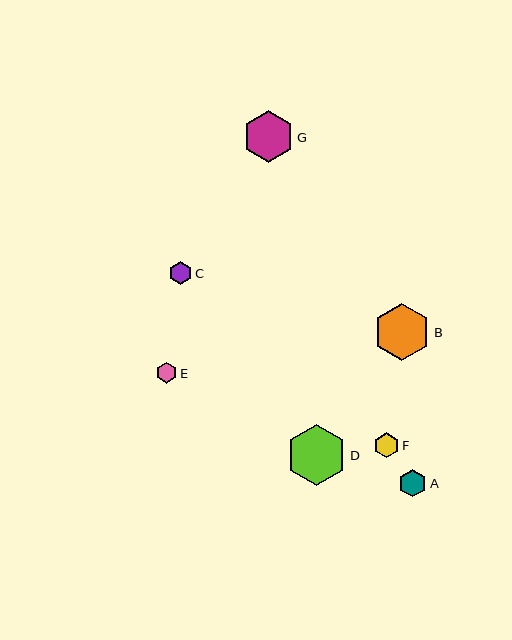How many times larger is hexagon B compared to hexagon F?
Hexagon B is approximately 2.3 times the size of hexagon F.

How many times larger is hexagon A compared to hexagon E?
Hexagon A is approximately 1.3 times the size of hexagon E.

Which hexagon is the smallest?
Hexagon E is the smallest with a size of approximately 21 pixels.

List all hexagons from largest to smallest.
From largest to smallest: D, B, G, A, F, C, E.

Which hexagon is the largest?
Hexagon D is the largest with a size of approximately 60 pixels.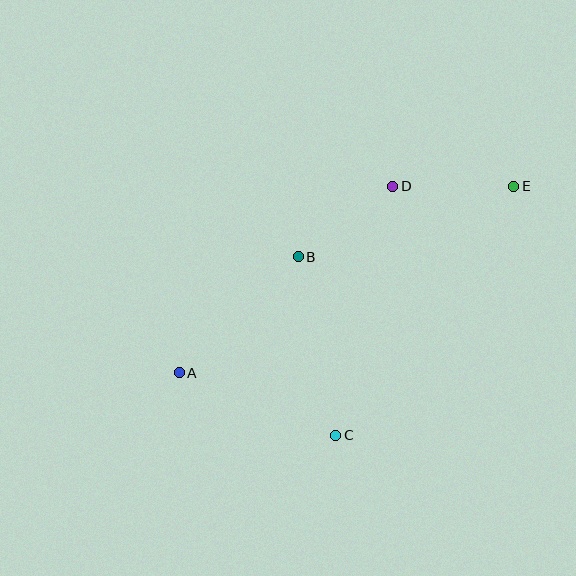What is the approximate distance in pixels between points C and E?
The distance between C and E is approximately 306 pixels.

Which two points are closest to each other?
Points B and D are closest to each other.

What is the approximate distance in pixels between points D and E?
The distance between D and E is approximately 121 pixels.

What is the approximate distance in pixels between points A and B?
The distance between A and B is approximately 166 pixels.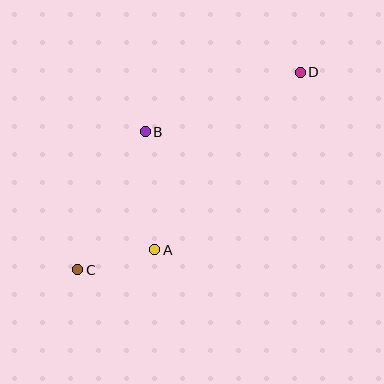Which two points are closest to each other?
Points A and C are closest to each other.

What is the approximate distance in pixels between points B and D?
The distance between B and D is approximately 166 pixels.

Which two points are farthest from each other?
Points C and D are farthest from each other.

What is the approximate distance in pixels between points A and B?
The distance between A and B is approximately 118 pixels.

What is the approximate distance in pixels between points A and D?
The distance between A and D is approximately 230 pixels.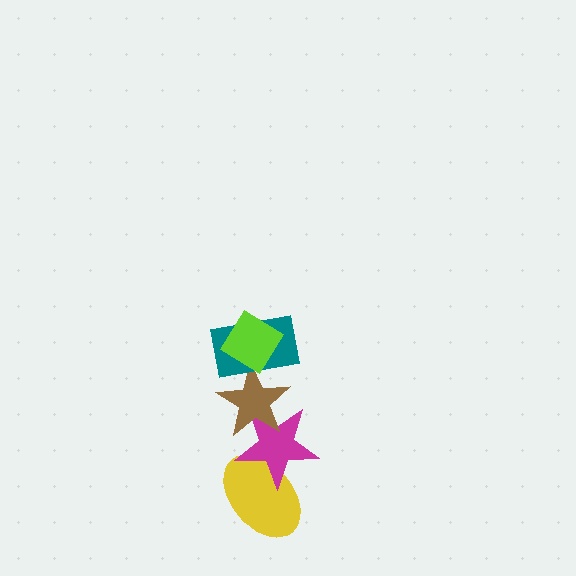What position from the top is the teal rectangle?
The teal rectangle is 2nd from the top.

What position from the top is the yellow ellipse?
The yellow ellipse is 5th from the top.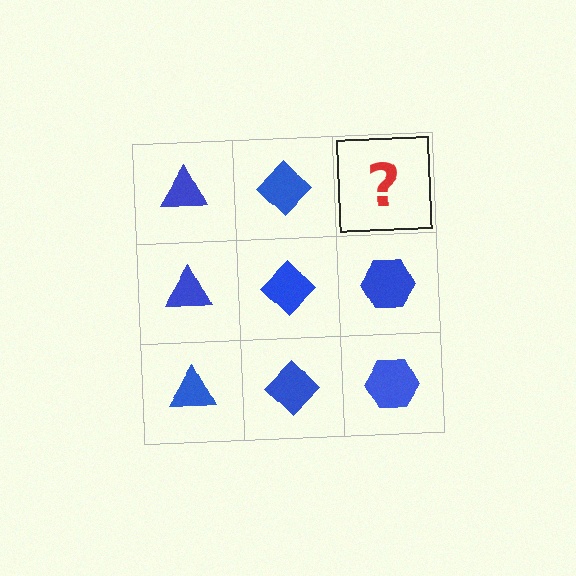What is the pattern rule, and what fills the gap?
The rule is that each column has a consistent shape. The gap should be filled with a blue hexagon.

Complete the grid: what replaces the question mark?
The question mark should be replaced with a blue hexagon.